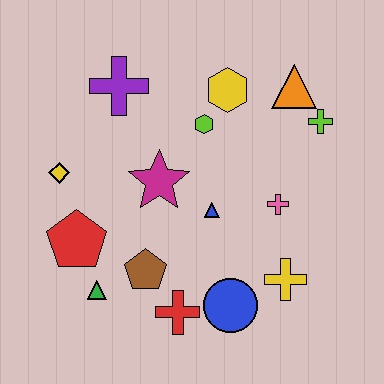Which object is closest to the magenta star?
The blue triangle is closest to the magenta star.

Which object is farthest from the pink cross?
The yellow diamond is farthest from the pink cross.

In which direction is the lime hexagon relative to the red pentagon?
The lime hexagon is to the right of the red pentagon.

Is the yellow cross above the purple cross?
No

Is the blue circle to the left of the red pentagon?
No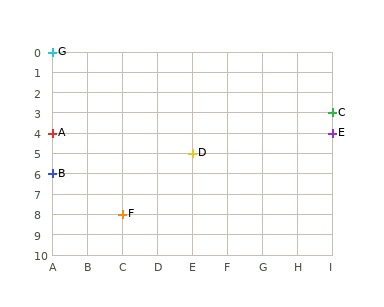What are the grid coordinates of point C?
Point C is at grid coordinates (I, 3).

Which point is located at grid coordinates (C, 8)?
Point F is at (C, 8).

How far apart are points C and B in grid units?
Points C and B are 8 columns and 3 rows apart (about 8.5 grid units diagonally).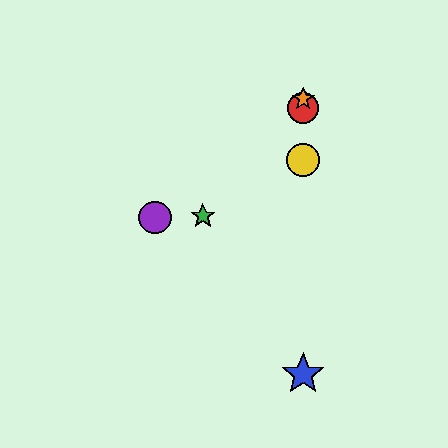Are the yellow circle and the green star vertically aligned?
No, the yellow circle is at x≈303 and the green star is at x≈203.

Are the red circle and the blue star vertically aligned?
Yes, both are at x≈303.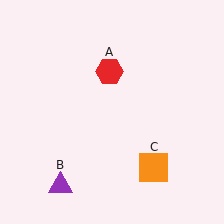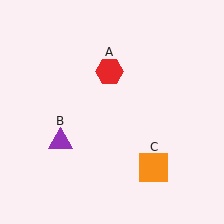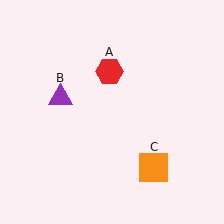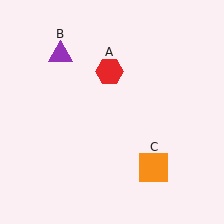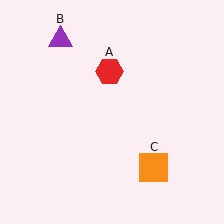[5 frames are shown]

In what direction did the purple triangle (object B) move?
The purple triangle (object B) moved up.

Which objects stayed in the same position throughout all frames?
Red hexagon (object A) and orange square (object C) remained stationary.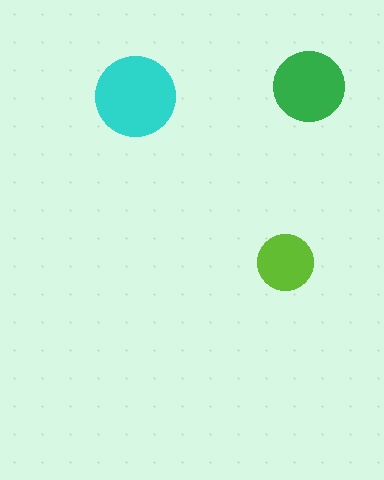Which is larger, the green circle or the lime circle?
The green one.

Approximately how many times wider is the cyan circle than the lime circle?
About 1.5 times wider.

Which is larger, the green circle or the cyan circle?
The cyan one.